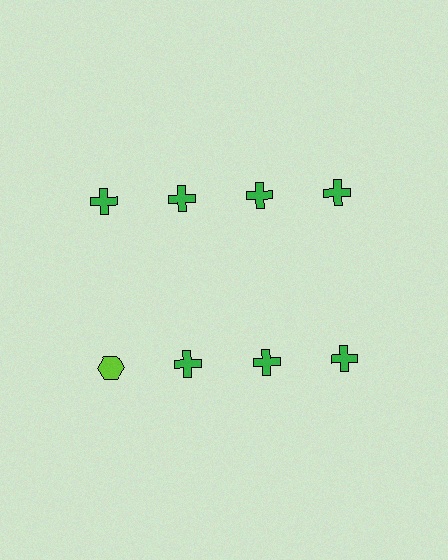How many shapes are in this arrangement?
There are 8 shapes arranged in a grid pattern.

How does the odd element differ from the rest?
It differs in both color (lime instead of green) and shape (hexagon instead of cross).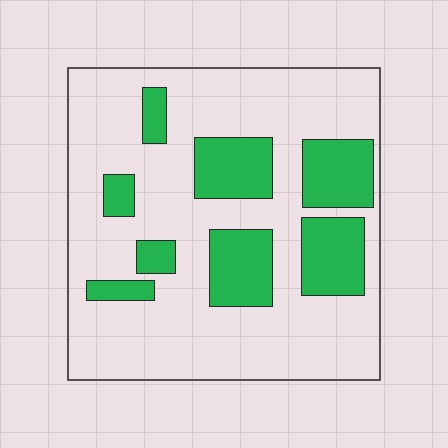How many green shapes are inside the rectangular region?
8.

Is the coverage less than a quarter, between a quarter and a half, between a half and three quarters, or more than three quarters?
Between a quarter and a half.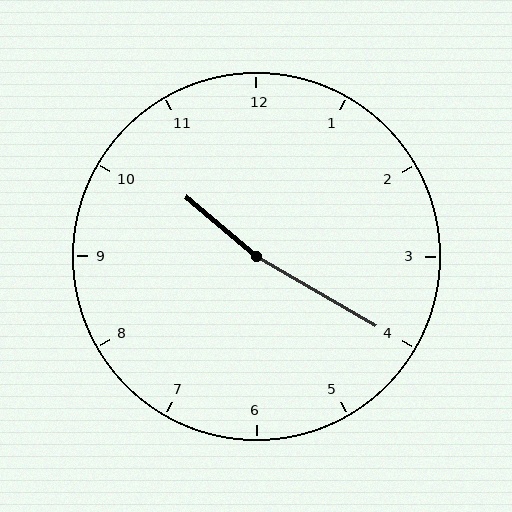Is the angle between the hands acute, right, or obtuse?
It is obtuse.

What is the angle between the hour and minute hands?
Approximately 170 degrees.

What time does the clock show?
10:20.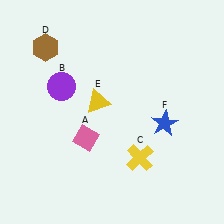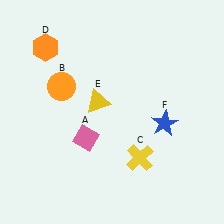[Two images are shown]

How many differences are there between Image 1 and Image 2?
There are 2 differences between the two images.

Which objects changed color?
B changed from purple to orange. D changed from brown to orange.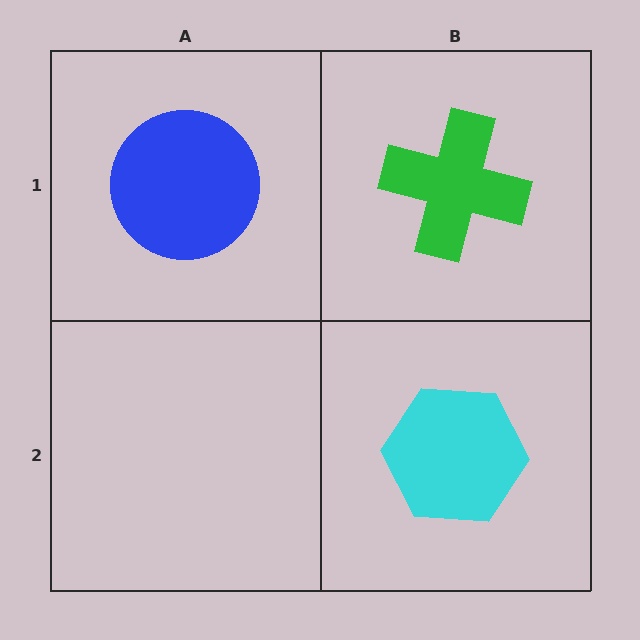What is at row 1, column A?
A blue circle.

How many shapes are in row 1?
2 shapes.